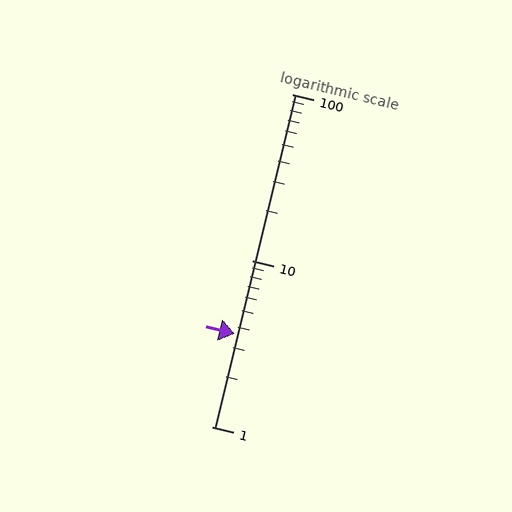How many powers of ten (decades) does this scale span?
The scale spans 2 decades, from 1 to 100.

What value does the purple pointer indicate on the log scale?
The pointer indicates approximately 3.6.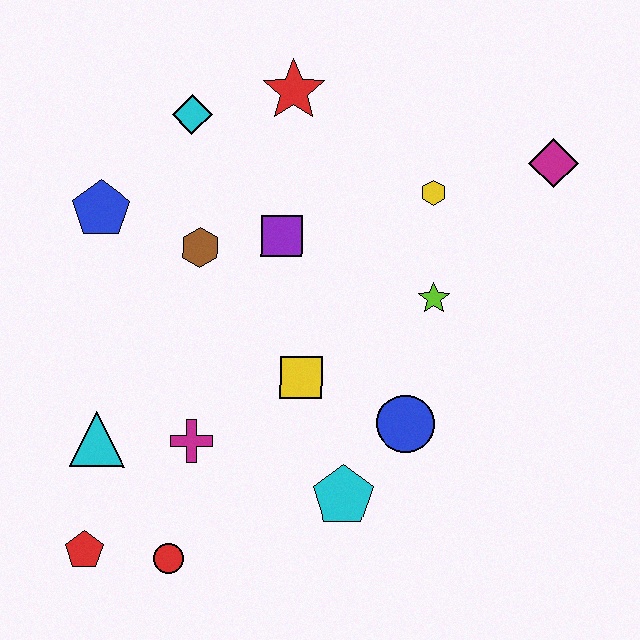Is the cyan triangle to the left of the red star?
Yes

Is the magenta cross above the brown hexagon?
No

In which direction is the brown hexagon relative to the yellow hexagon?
The brown hexagon is to the left of the yellow hexagon.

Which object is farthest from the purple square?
The red pentagon is farthest from the purple square.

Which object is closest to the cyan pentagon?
The blue circle is closest to the cyan pentagon.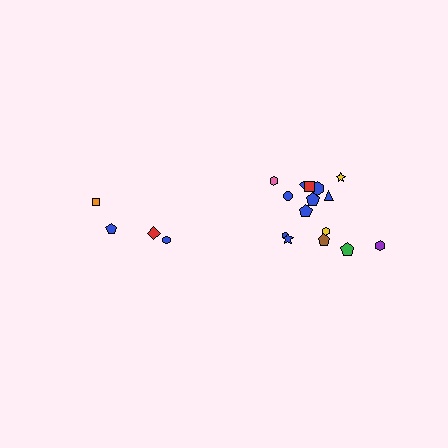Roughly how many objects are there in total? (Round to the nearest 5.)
Roughly 20 objects in total.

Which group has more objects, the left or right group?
The right group.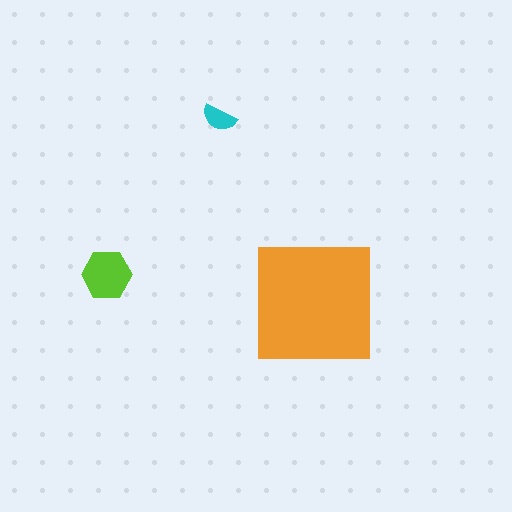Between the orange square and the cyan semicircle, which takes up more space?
The orange square.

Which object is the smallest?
The cyan semicircle.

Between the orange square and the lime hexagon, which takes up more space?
The orange square.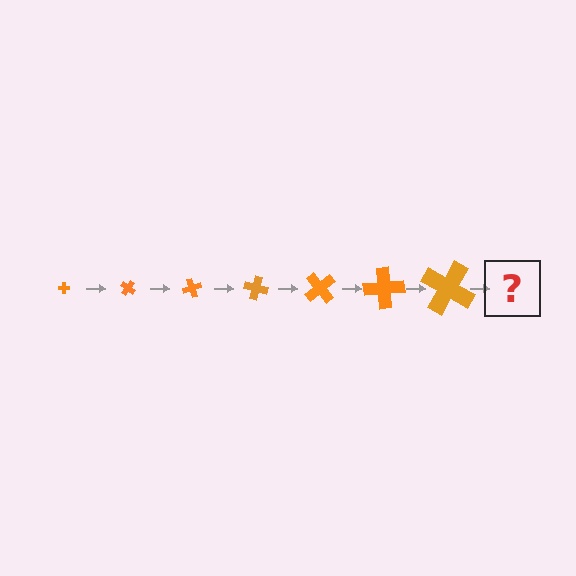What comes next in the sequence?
The next element should be a cross, larger than the previous one and rotated 245 degrees from the start.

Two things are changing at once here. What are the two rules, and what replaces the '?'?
The two rules are that the cross grows larger each step and it rotates 35 degrees each step. The '?' should be a cross, larger than the previous one and rotated 245 degrees from the start.